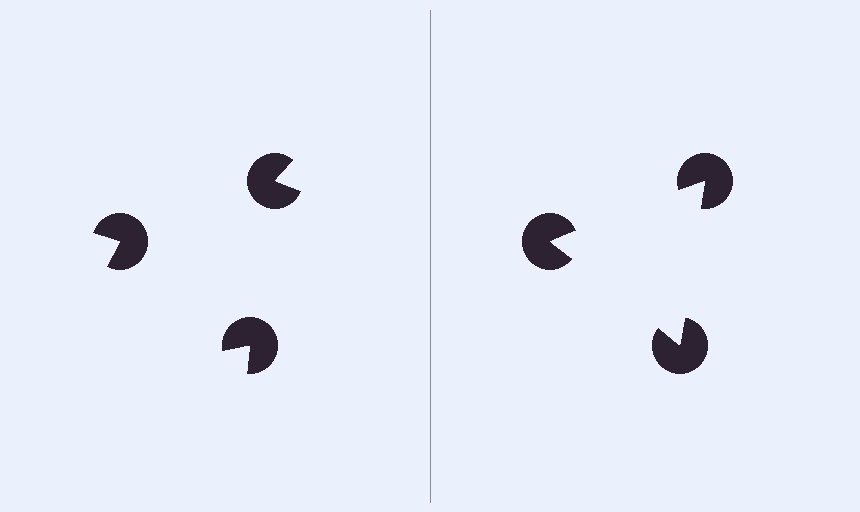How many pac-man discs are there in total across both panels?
6 — 3 on each side.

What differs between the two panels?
The pac-man discs are positioned identically on both sides; only the wedge orientations differ. On the right they align to a triangle; on the left they are misaligned.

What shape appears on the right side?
An illusory triangle.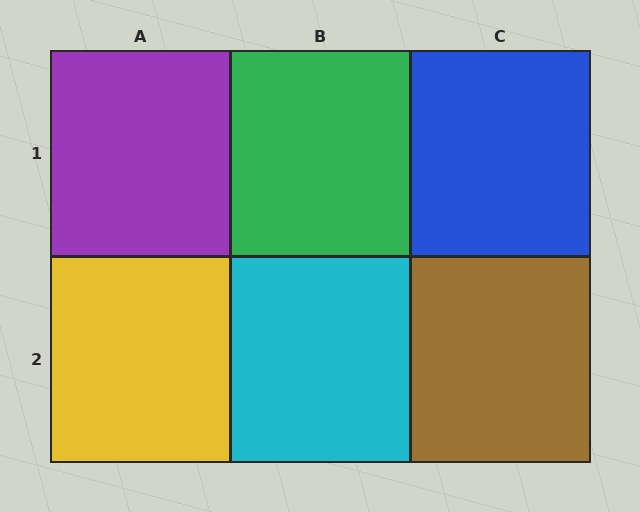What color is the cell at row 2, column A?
Yellow.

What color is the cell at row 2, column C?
Brown.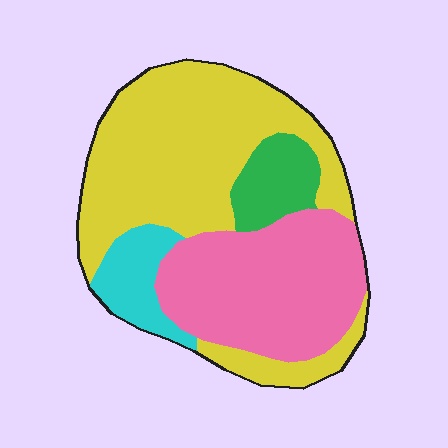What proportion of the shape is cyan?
Cyan covers around 10% of the shape.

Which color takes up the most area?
Yellow, at roughly 50%.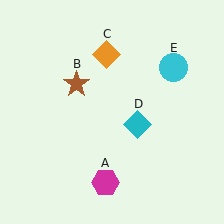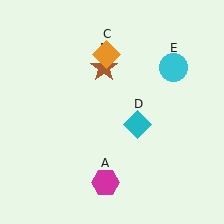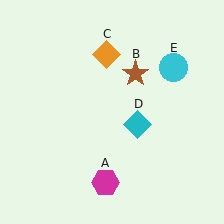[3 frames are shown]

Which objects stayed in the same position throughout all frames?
Magenta hexagon (object A) and orange diamond (object C) and cyan diamond (object D) and cyan circle (object E) remained stationary.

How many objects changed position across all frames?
1 object changed position: brown star (object B).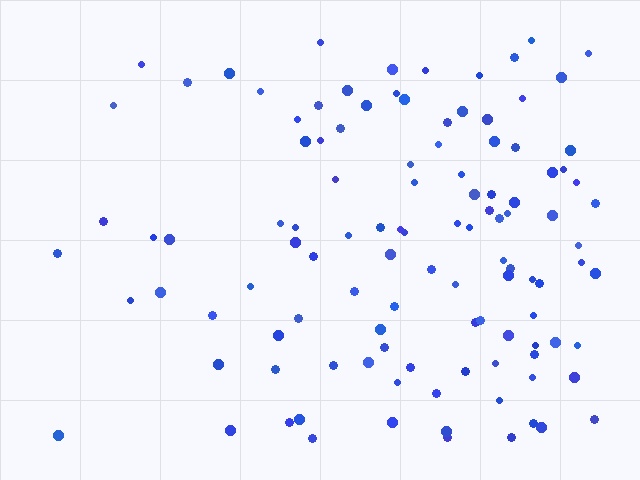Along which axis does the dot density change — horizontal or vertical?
Horizontal.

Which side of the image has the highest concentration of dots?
The right.